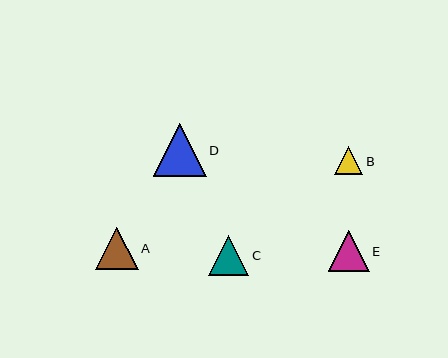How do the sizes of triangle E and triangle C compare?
Triangle E and triangle C are approximately the same size.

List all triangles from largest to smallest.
From largest to smallest: D, A, E, C, B.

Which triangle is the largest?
Triangle D is the largest with a size of approximately 53 pixels.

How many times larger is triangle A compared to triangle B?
Triangle A is approximately 1.5 times the size of triangle B.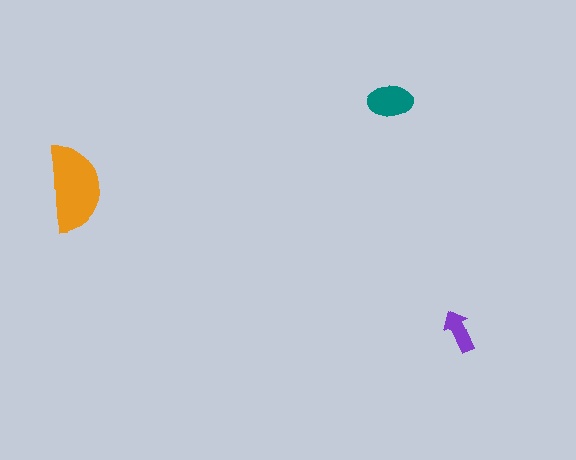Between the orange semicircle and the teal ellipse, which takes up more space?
The orange semicircle.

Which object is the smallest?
The purple arrow.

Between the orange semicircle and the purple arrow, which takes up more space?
The orange semicircle.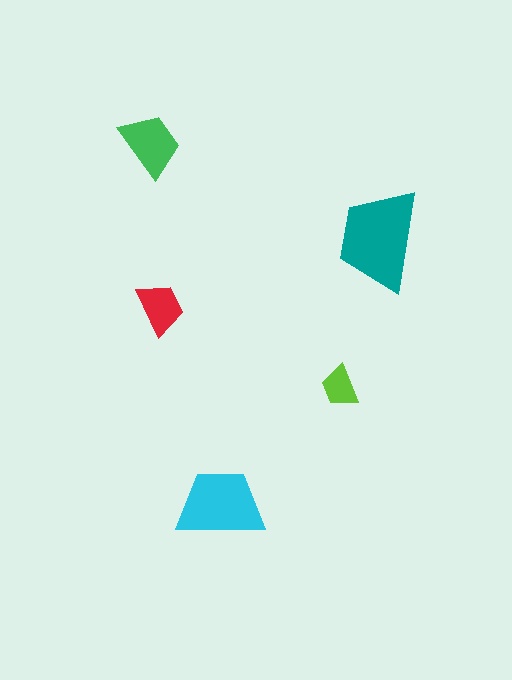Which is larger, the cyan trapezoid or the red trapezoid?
The cyan one.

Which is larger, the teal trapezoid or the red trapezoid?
The teal one.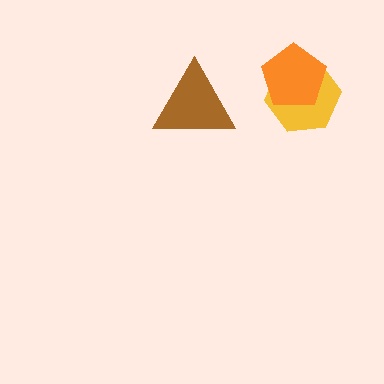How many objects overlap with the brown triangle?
0 objects overlap with the brown triangle.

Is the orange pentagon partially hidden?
No, no other shape covers it.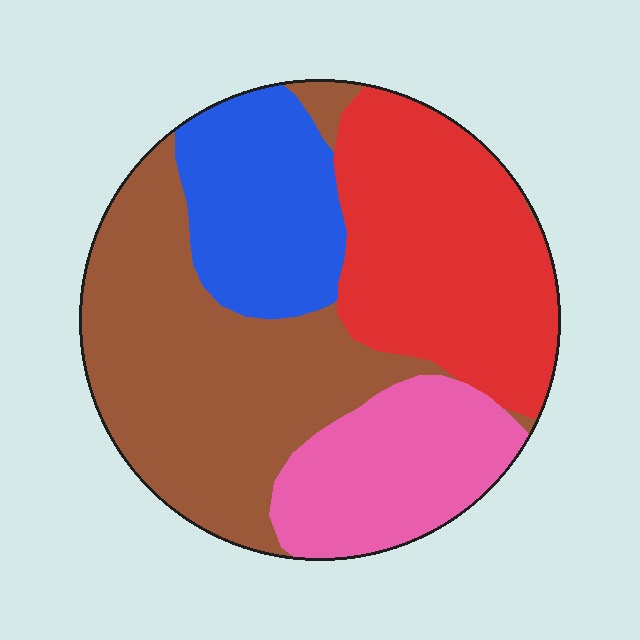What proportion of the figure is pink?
Pink covers about 15% of the figure.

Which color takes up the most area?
Brown, at roughly 35%.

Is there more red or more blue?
Red.